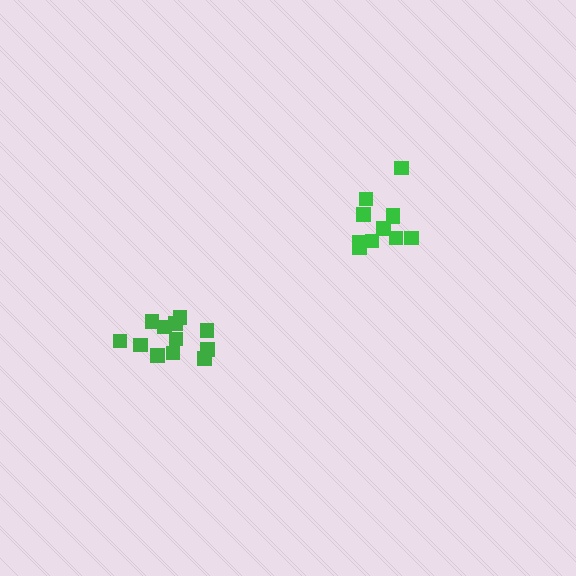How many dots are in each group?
Group 1: 11 dots, Group 2: 12 dots (23 total).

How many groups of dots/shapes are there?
There are 2 groups.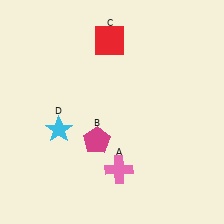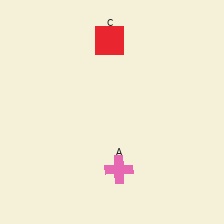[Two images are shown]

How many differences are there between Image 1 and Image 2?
There are 2 differences between the two images.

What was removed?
The magenta pentagon (B), the cyan star (D) were removed in Image 2.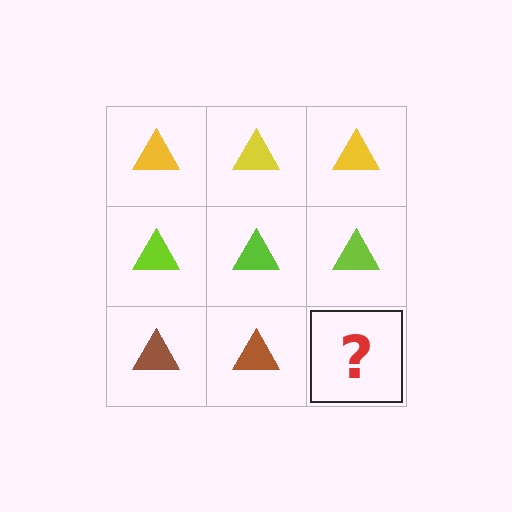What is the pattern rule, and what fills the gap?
The rule is that each row has a consistent color. The gap should be filled with a brown triangle.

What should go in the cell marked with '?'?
The missing cell should contain a brown triangle.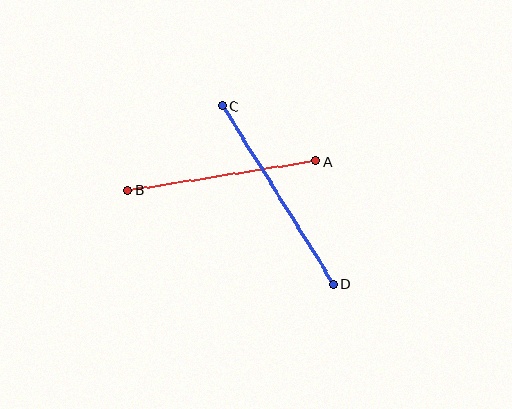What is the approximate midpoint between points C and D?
The midpoint is at approximately (278, 195) pixels.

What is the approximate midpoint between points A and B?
The midpoint is at approximately (222, 175) pixels.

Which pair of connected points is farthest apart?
Points C and D are farthest apart.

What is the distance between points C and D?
The distance is approximately 210 pixels.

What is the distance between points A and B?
The distance is approximately 190 pixels.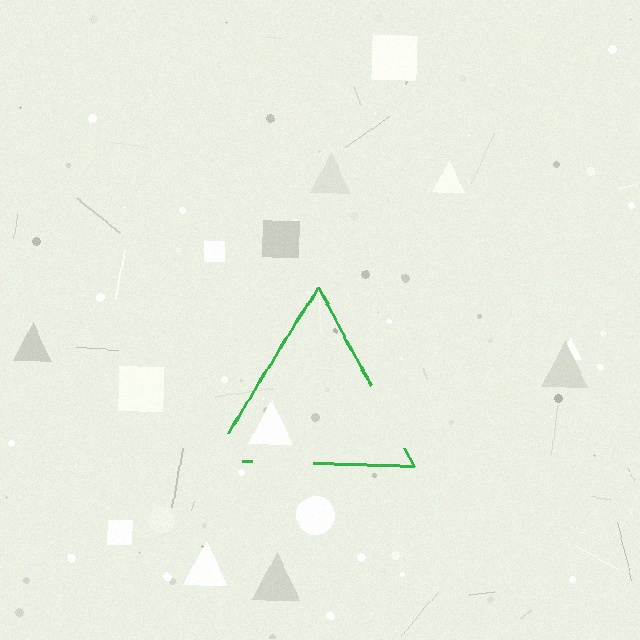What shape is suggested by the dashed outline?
The dashed outline suggests a triangle.